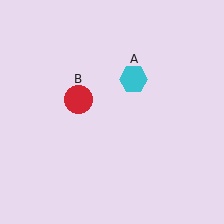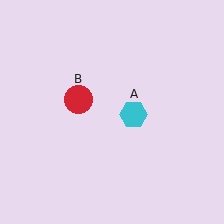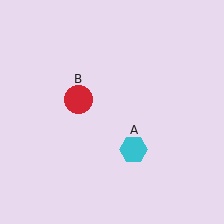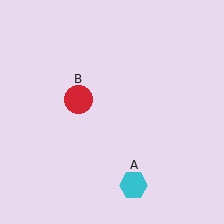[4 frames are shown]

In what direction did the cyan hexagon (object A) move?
The cyan hexagon (object A) moved down.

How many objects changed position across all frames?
1 object changed position: cyan hexagon (object A).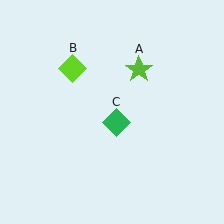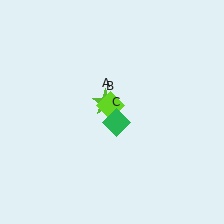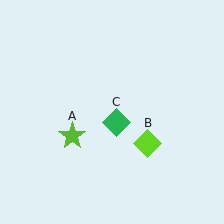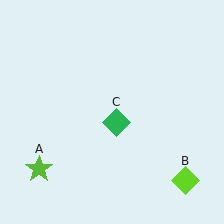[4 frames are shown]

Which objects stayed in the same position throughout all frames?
Green diamond (object C) remained stationary.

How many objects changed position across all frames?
2 objects changed position: lime star (object A), lime diamond (object B).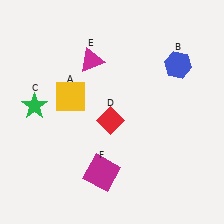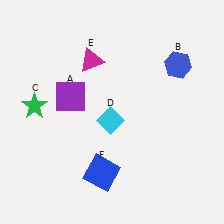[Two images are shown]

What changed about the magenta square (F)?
In Image 1, F is magenta. In Image 2, it changed to blue.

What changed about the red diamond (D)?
In Image 1, D is red. In Image 2, it changed to cyan.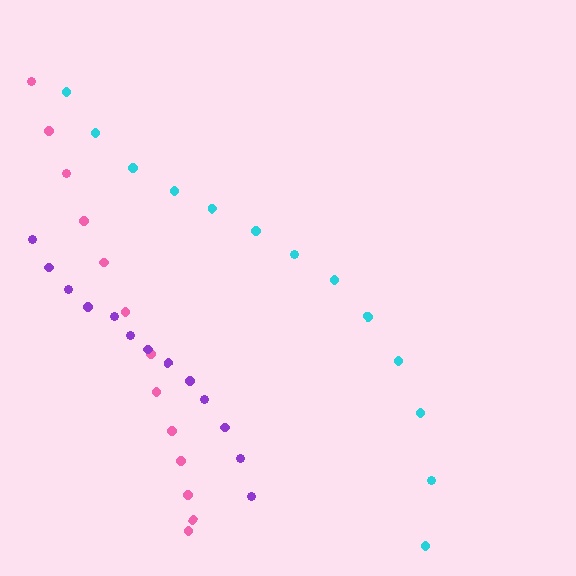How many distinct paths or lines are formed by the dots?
There are 3 distinct paths.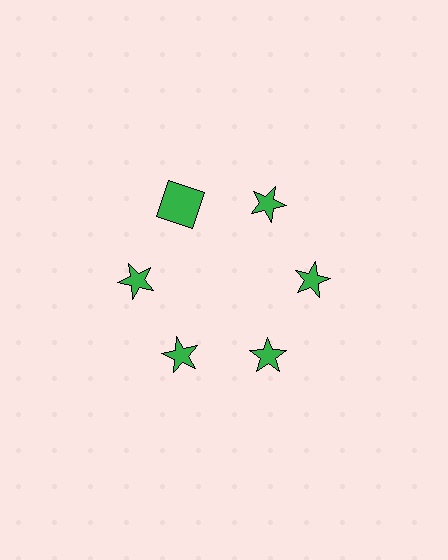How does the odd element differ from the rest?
It has a different shape: square instead of star.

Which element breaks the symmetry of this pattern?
The green square at roughly the 11 o'clock position breaks the symmetry. All other shapes are green stars.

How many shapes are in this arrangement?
There are 6 shapes arranged in a ring pattern.